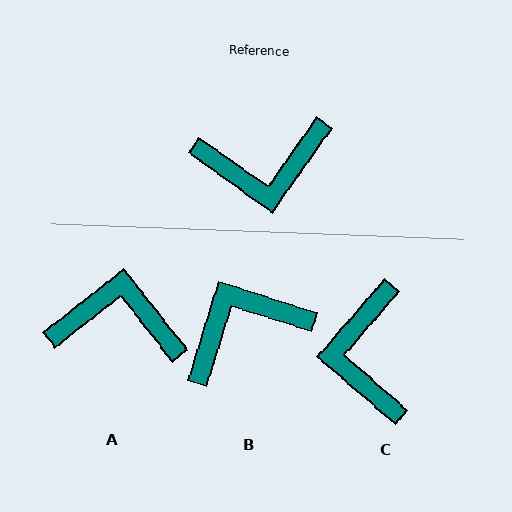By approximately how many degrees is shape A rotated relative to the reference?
Approximately 164 degrees counter-clockwise.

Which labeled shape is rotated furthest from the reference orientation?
A, about 164 degrees away.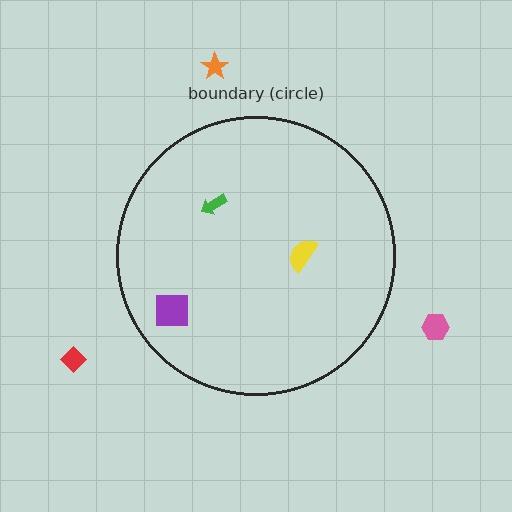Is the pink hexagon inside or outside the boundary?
Outside.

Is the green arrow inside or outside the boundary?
Inside.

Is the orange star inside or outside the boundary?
Outside.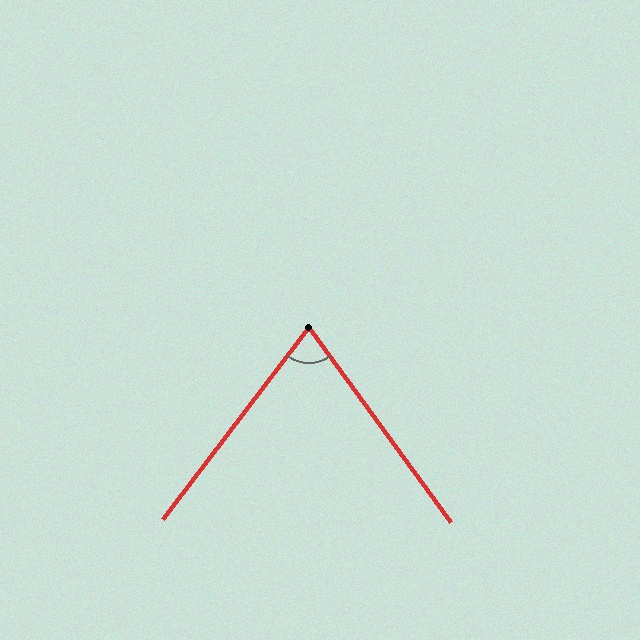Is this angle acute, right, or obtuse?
It is acute.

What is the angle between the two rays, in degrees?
Approximately 73 degrees.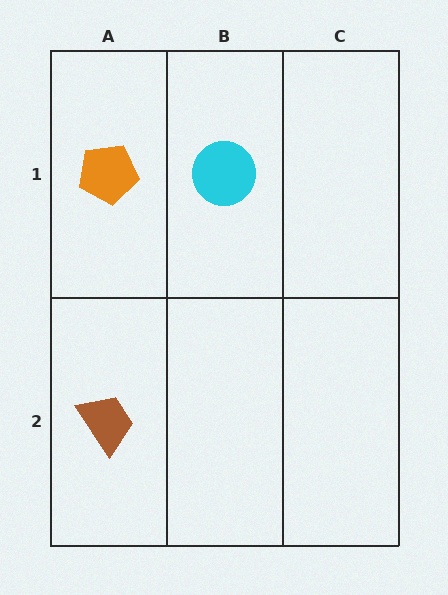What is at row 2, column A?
A brown trapezoid.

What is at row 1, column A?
An orange pentagon.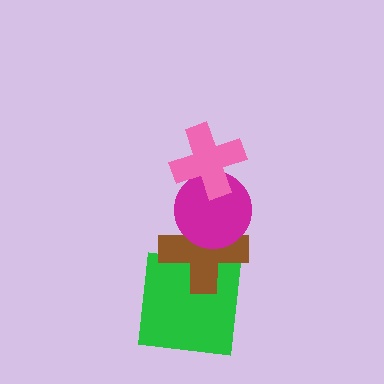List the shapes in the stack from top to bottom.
From top to bottom: the pink cross, the magenta circle, the brown cross, the green square.